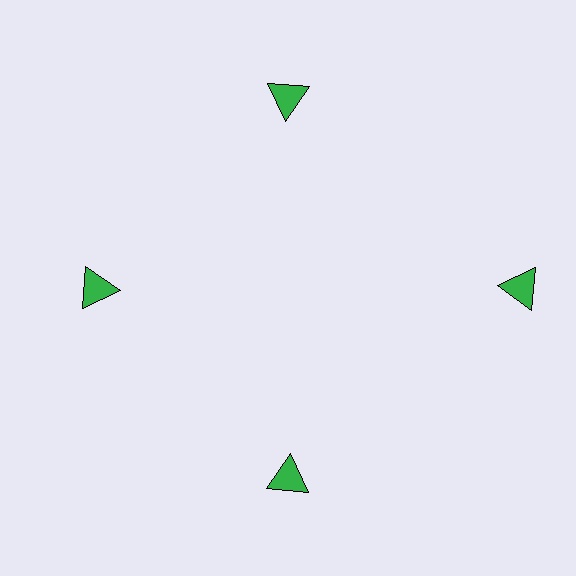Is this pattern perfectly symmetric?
No. The 4 green triangles are arranged in a ring, but one element near the 3 o'clock position is pushed outward from the center, breaking the 4-fold rotational symmetry.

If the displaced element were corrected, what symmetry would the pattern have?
It would have 4-fold rotational symmetry — the pattern would map onto itself every 90 degrees.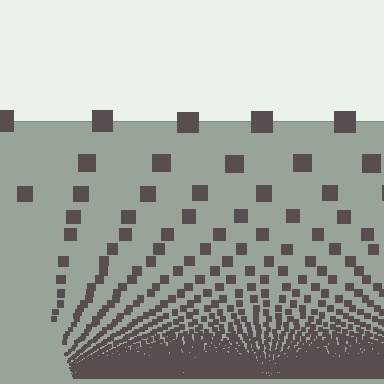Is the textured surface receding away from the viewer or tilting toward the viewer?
The surface appears to tilt toward the viewer. Texture elements get larger and sparser toward the top.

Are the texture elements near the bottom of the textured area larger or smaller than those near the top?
Smaller. The gradient is inverted — elements near the bottom are smaller and denser.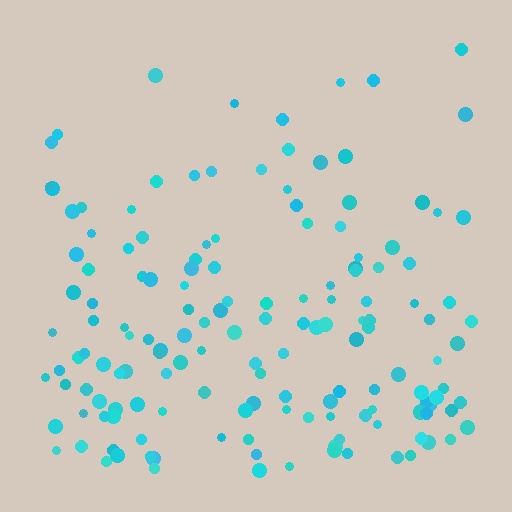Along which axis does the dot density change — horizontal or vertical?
Vertical.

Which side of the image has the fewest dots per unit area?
The top.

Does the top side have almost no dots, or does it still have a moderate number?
Still a moderate number, just noticeably fewer than the bottom.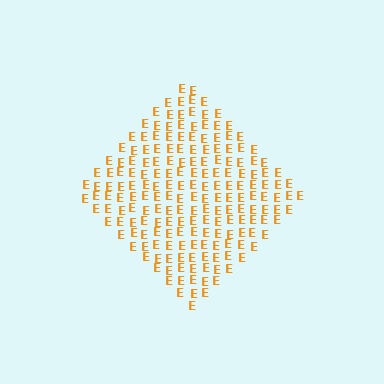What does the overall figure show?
The overall figure shows a diamond.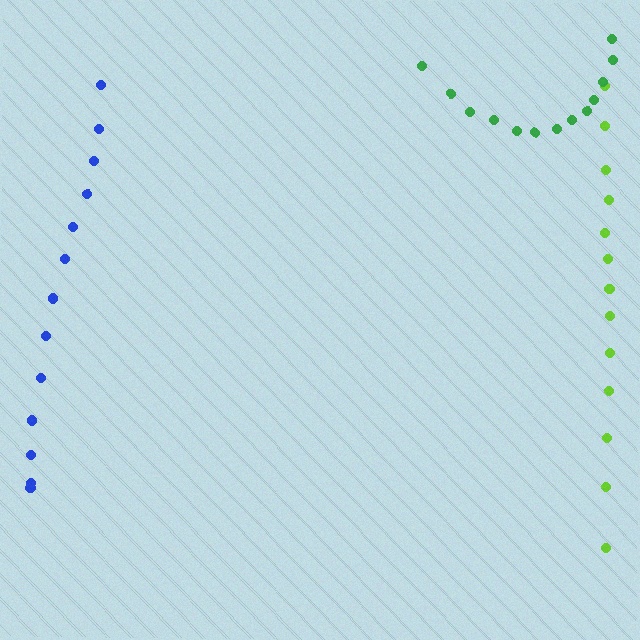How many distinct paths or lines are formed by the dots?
There are 3 distinct paths.